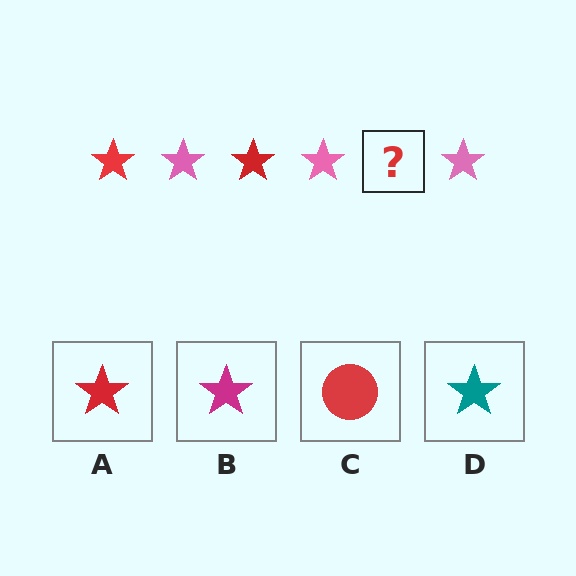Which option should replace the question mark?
Option A.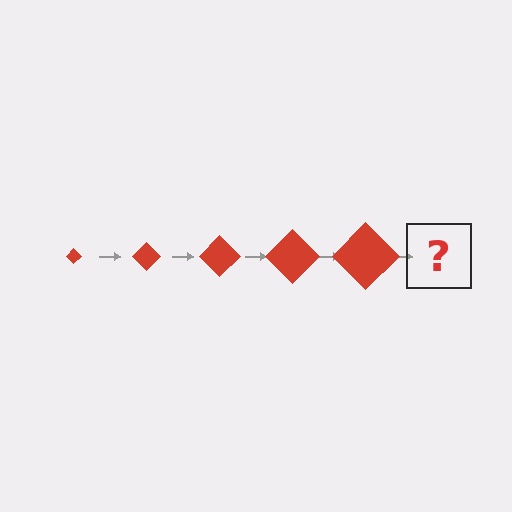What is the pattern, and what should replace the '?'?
The pattern is that the diamond gets progressively larger each step. The '?' should be a red diamond, larger than the previous one.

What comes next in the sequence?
The next element should be a red diamond, larger than the previous one.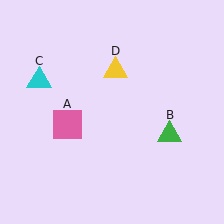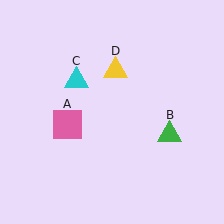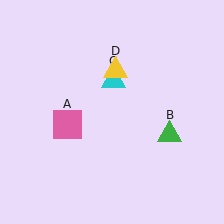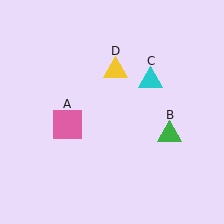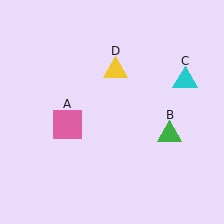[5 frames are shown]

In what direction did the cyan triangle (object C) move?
The cyan triangle (object C) moved right.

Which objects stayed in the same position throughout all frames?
Pink square (object A) and green triangle (object B) and yellow triangle (object D) remained stationary.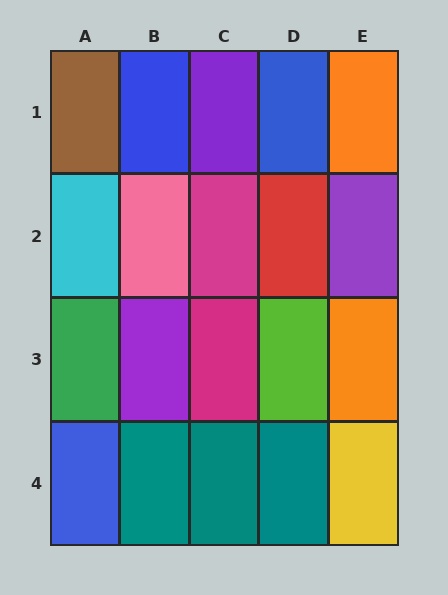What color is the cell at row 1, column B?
Blue.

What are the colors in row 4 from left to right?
Blue, teal, teal, teal, yellow.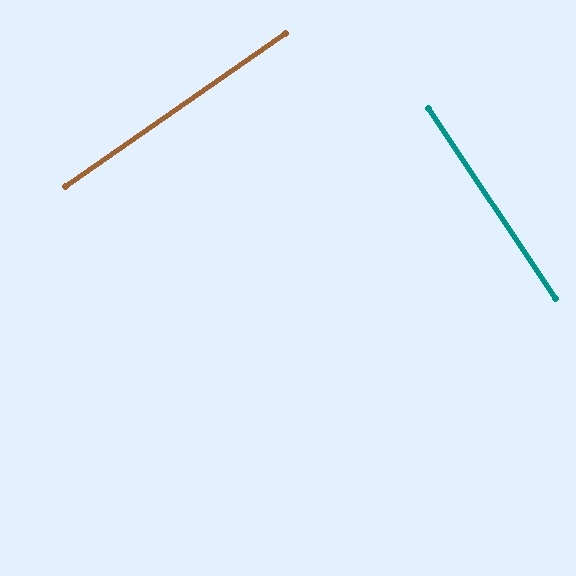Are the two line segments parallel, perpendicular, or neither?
Perpendicular — they meet at approximately 89°.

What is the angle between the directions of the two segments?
Approximately 89 degrees.